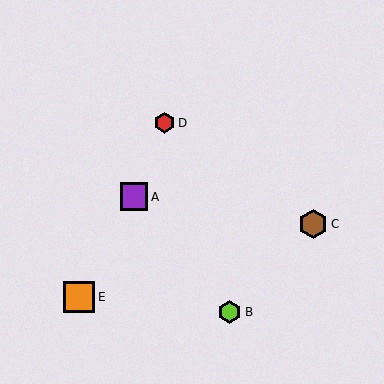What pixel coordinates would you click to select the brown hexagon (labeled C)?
Click at (313, 224) to select the brown hexagon C.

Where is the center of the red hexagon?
The center of the red hexagon is at (164, 123).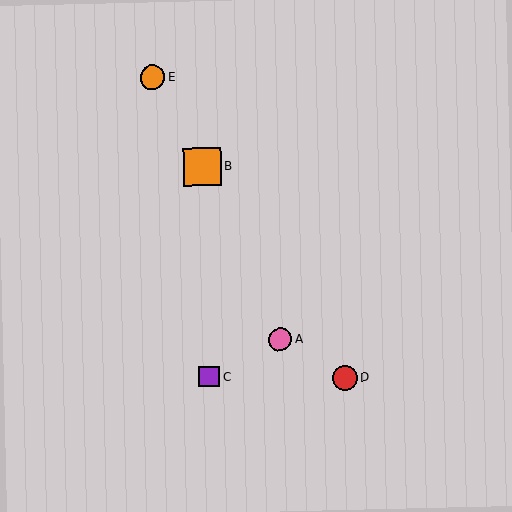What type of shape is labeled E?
Shape E is an orange circle.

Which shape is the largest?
The orange square (labeled B) is the largest.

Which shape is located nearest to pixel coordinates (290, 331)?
The pink circle (labeled A) at (280, 339) is nearest to that location.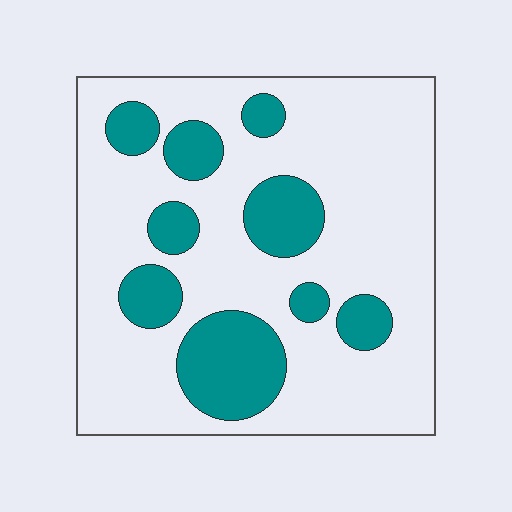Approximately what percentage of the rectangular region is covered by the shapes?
Approximately 25%.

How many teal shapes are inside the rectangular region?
9.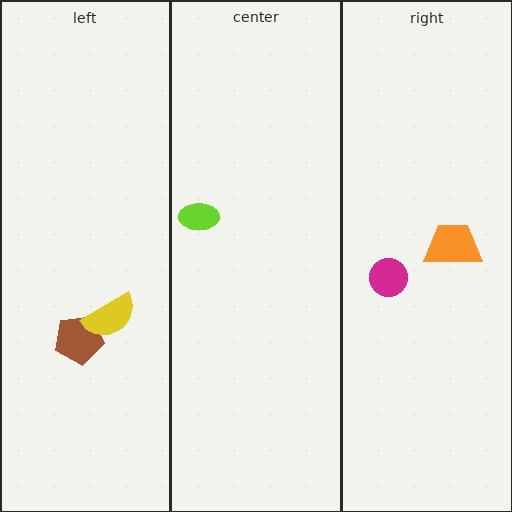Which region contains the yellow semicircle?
The left region.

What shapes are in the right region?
The orange trapezoid, the magenta circle.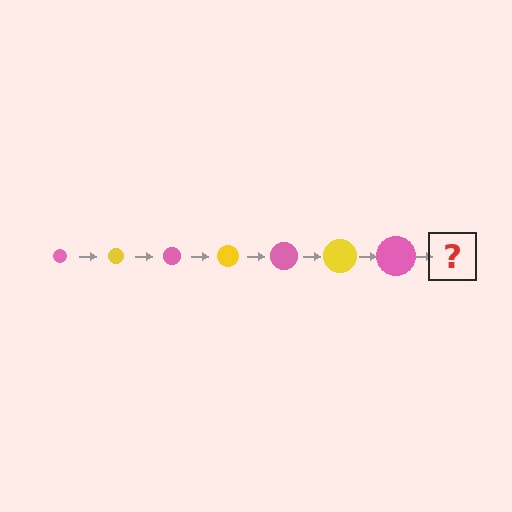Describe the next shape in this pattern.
It should be a yellow circle, larger than the previous one.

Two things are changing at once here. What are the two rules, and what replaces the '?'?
The two rules are that the circle grows larger each step and the color cycles through pink and yellow. The '?' should be a yellow circle, larger than the previous one.